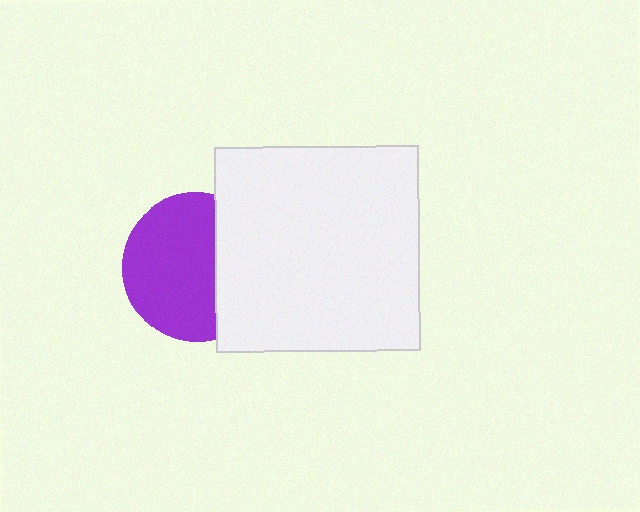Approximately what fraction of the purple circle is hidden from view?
Roughly 34% of the purple circle is hidden behind the white square.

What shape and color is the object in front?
The object in front is a white square.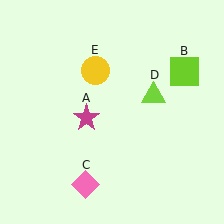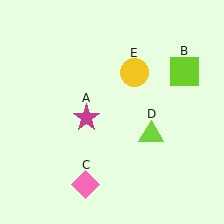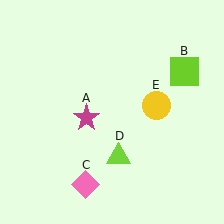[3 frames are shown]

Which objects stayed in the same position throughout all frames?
Magenta star (object A) and lime square (object B) and pink diamond (object C) remained stationary.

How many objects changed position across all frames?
2 objects changed position: lime triangle (object D), yellow circle (object E).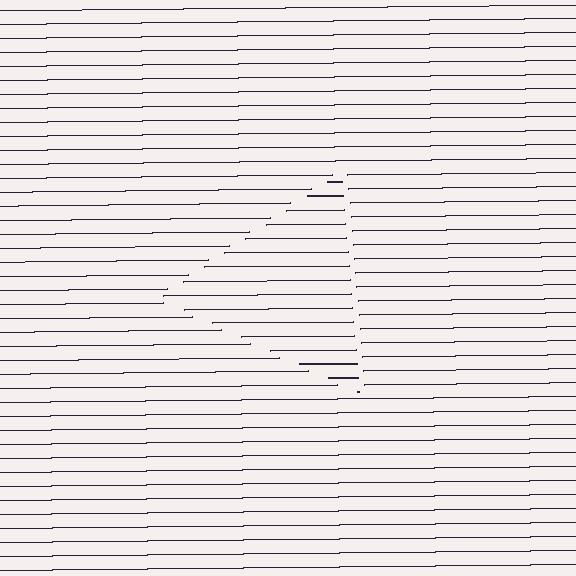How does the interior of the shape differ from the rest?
The interior of the shape contains the same grating, shifted by half a period — the contour is defined by the phase discontinuity where line-ends from the inner and outer gratings abut.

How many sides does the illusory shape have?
3 sides — the line-ends trace a triangle.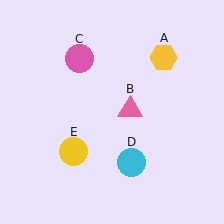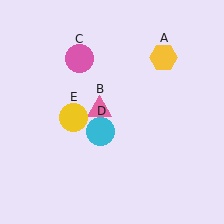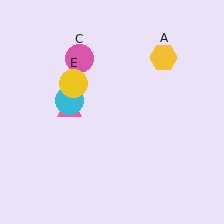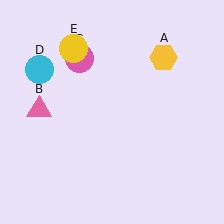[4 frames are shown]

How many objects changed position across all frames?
3 objects changed position: pink triangle (object B), cyan circle (object D), yellow circle (object E).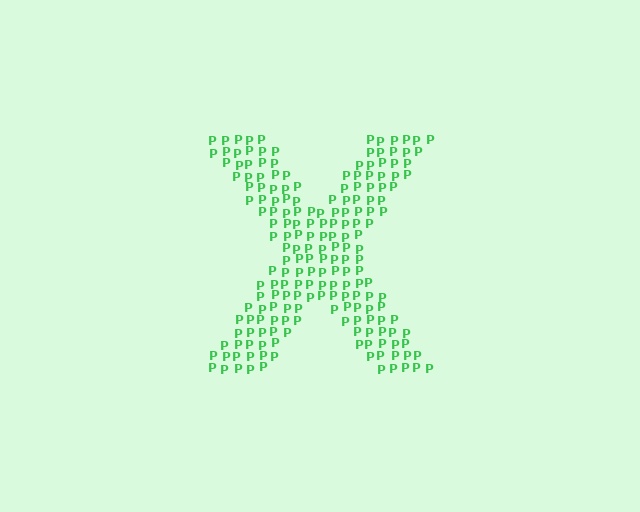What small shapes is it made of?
It is made of small letter P's.